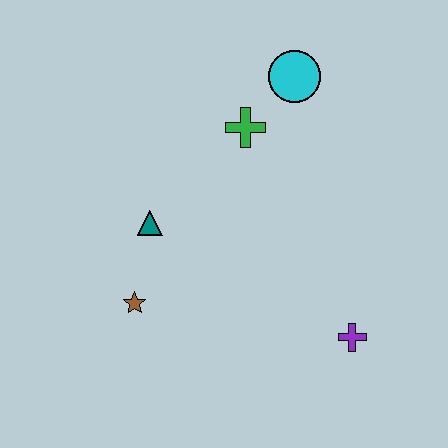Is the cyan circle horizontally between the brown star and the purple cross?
Yes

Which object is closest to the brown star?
The teal triangle is closest to the brown star.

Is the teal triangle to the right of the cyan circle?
No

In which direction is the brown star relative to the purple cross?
The brown star is to the left of the purple cross.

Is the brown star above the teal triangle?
No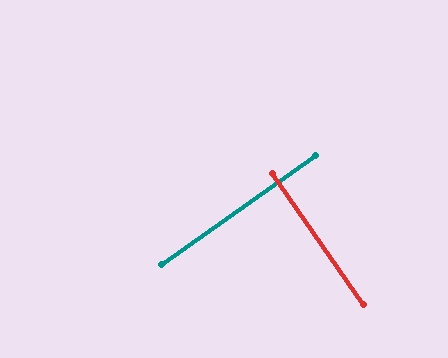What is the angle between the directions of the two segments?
Approximately 90 degrees.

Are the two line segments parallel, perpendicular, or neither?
Perpendicular — they meet at approximately 90°.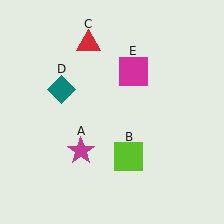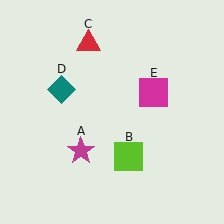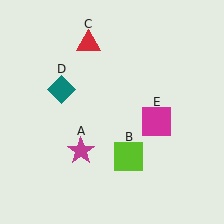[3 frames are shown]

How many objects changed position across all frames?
1 object changed position: magenta square (object E).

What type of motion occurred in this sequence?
The magenta square (object E) rotated clockwise around the center of the scene.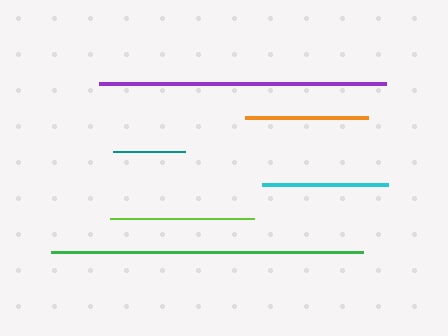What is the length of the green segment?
The green segment is approximately 313 pixels long.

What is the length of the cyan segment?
The cyan segment is approximately 127 pixels long.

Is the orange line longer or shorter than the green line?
The green line is longer than the orange line.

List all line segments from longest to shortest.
From longest to shortest: green, purple, lime, cyan, orange, teal.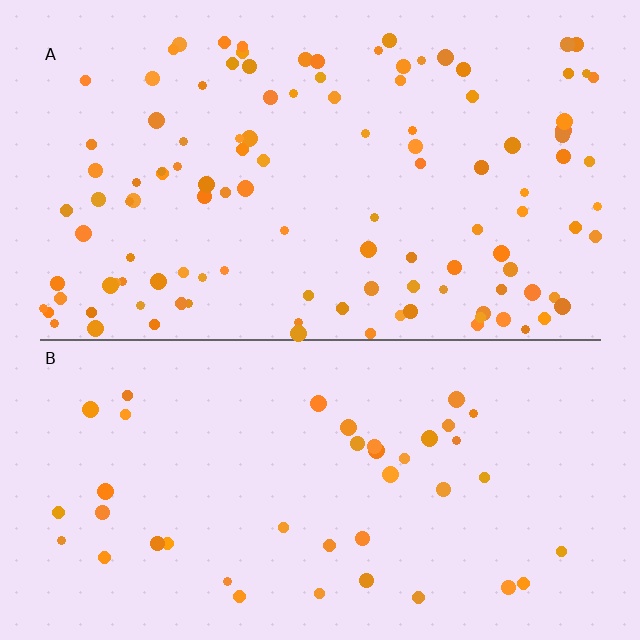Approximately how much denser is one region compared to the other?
Approximately 2.8× — region A over region B.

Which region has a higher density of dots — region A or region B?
A (the top).